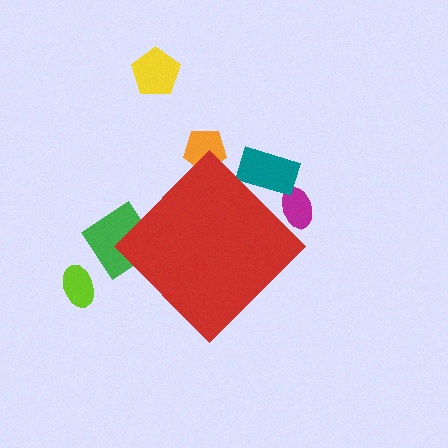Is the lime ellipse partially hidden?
No, the lime ellipse is fully visible.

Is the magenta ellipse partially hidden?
Yes, the magenta ellipse is partially hidden behind the red diamond.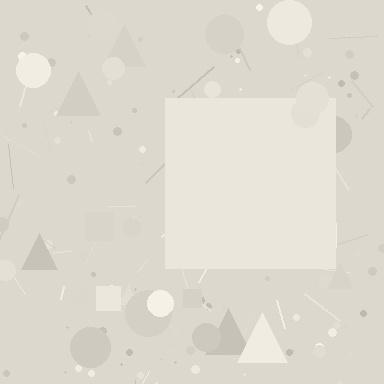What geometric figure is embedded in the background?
A square is embedded in the background.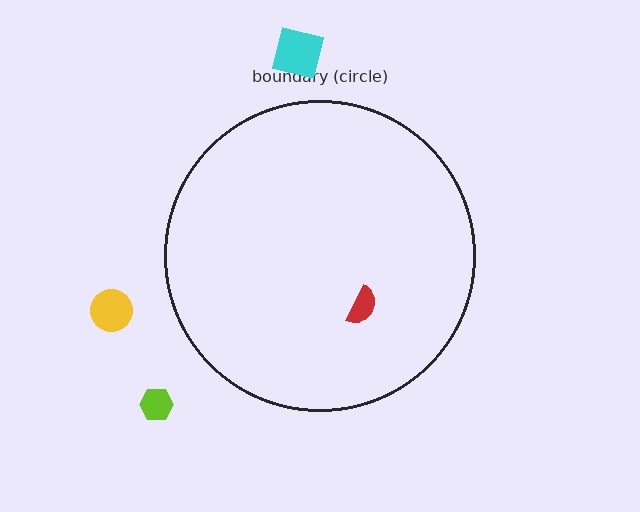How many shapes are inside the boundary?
1 inside, 3 outside.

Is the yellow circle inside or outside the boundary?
Outside.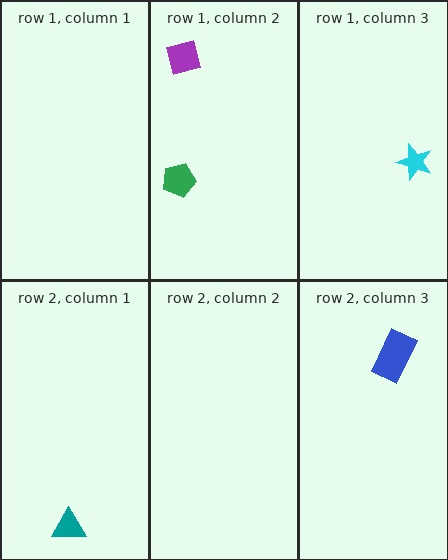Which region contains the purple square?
The row 1, column 2 region.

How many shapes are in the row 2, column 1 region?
1.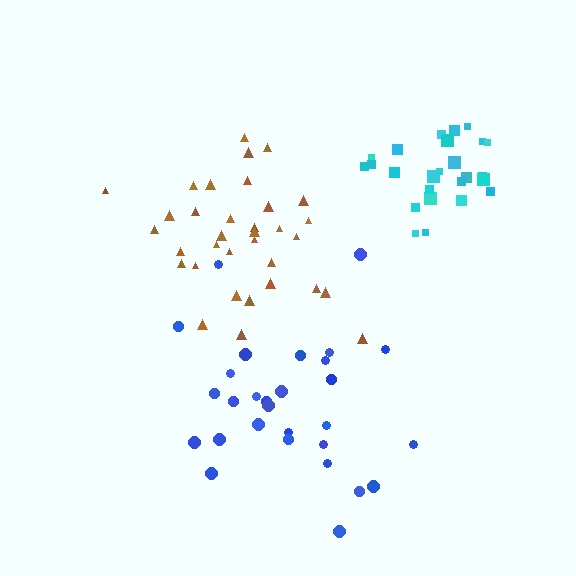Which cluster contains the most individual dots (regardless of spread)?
Brown (34).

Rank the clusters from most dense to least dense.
cyan, brown, blue.